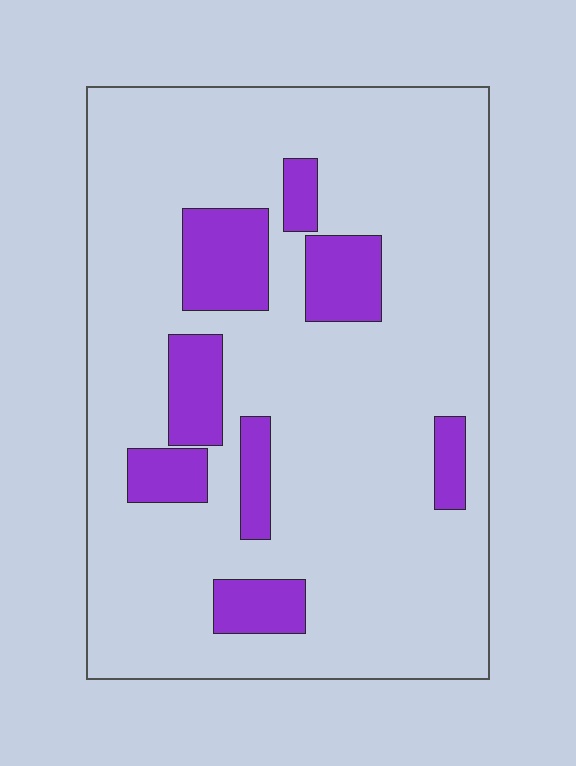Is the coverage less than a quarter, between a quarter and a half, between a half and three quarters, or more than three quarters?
Less than a quarter.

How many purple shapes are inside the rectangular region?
8.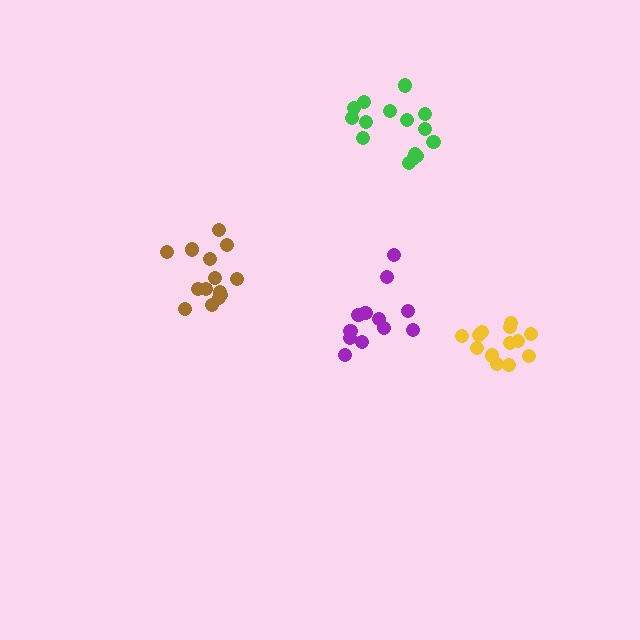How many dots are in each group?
Group 1: 12 dots, Group 2: 15 dots, Group 3: 13 dots, Group 4: 14 dots (54 total).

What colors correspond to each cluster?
The clusters are colored: purple, green, yellow, brown.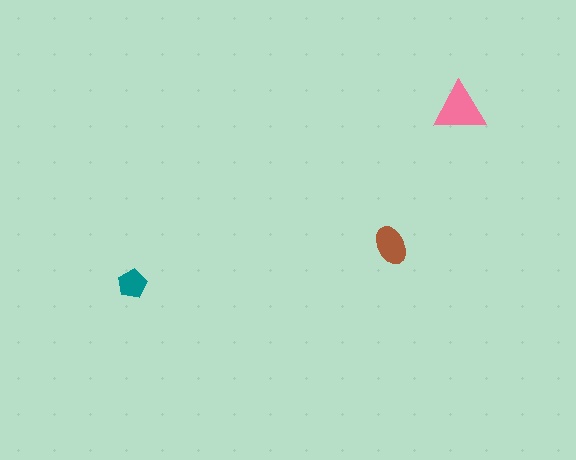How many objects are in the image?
There are 3 objects in the image.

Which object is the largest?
The pink triangle.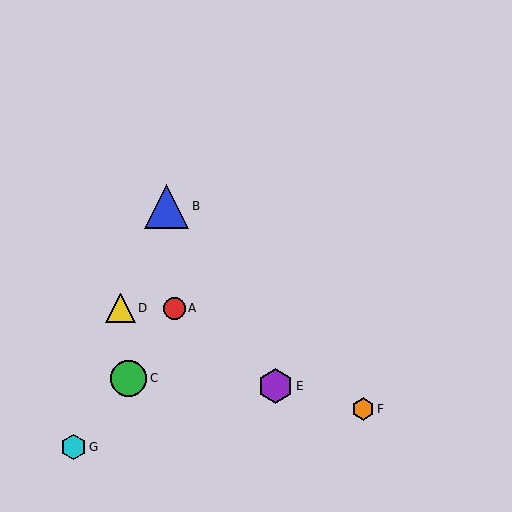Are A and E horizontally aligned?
No, A is at y≈308 and E is at y≈386.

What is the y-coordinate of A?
Object A is at y≈308.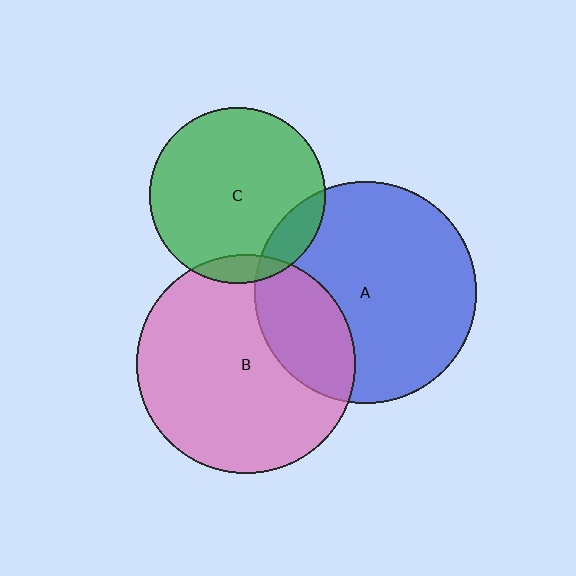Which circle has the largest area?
Circle A (blue).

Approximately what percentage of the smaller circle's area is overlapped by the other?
Approximately 10%.